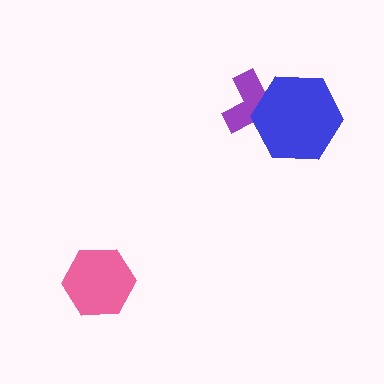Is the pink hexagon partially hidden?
No, no other shape covers it.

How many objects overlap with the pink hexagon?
0 objects overlap with the pink hexagon.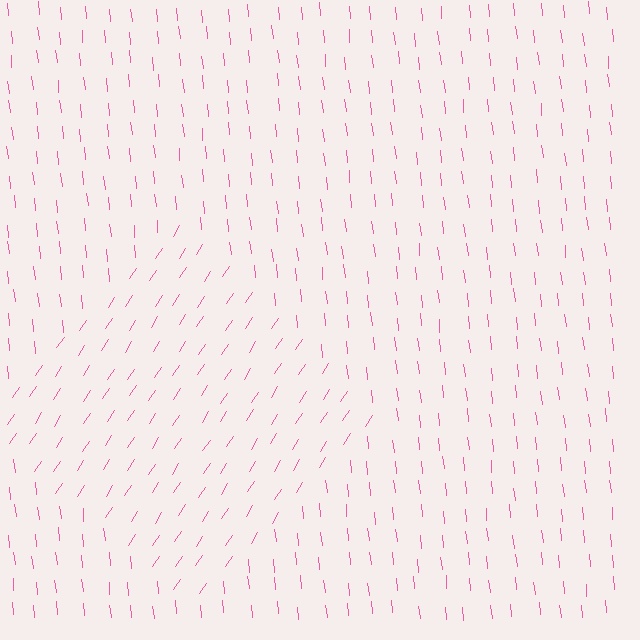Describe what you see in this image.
The image is filled with small pink line segments. A diamond region in the image has lines oriented differently from the surrounding lines, creating a visible texture boundary.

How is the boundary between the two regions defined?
The boundary is defined purely by a change in line orientation (approximately 39 degrees difference). All lines are the same color and thickness.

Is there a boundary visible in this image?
Yes, there is a texture boundary formed by a change in line orientation.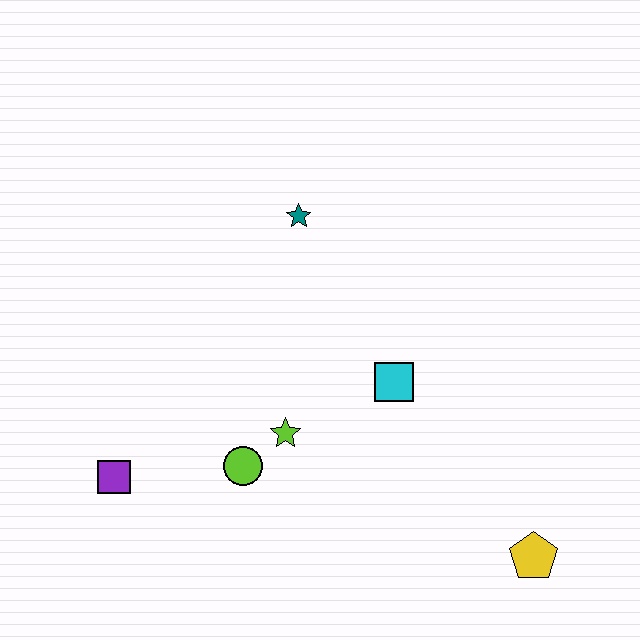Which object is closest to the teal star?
The cyan square is closest to the teal star.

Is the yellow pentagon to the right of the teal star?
Yes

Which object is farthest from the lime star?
The yellow pentagon is farthest from the lime star.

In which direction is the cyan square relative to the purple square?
The cyan square is to the right of the purple square.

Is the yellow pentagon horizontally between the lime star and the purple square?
No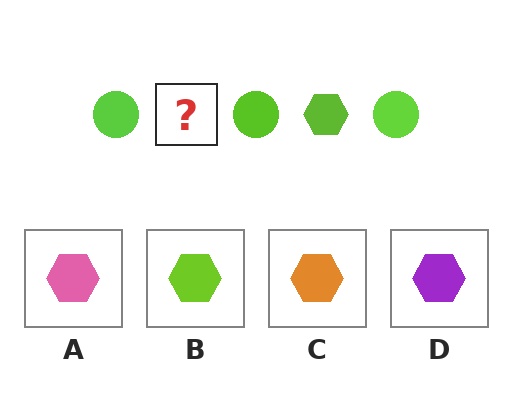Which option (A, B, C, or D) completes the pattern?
B.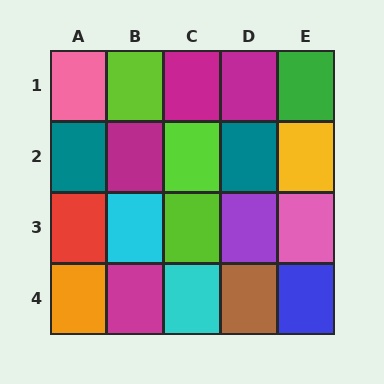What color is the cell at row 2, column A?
Teal.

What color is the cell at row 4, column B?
Magenta.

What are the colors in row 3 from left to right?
Red, cyan, lime, purple, pink.